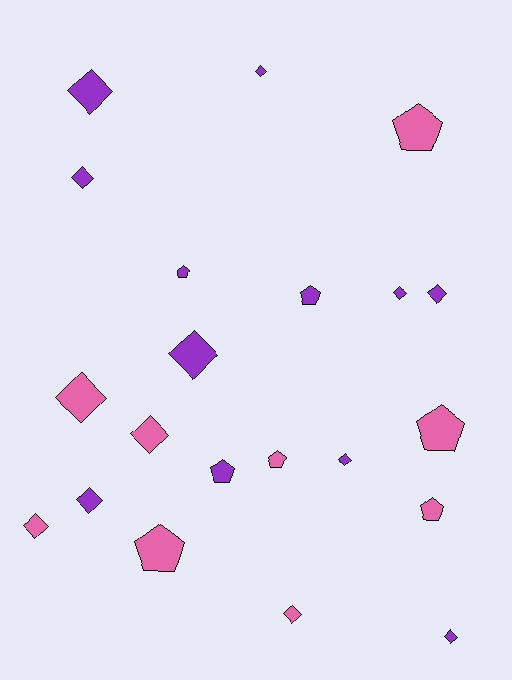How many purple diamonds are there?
There are 9 purple diamonds.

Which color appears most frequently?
Purple, with 12 objects.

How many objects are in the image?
There are 21 objects.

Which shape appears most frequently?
Diamond, with 13 objects.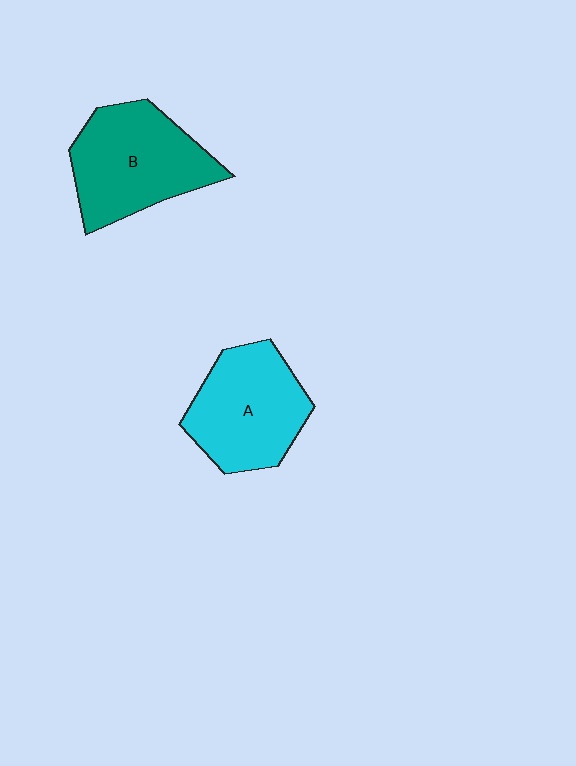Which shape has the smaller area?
Shape A (cyan).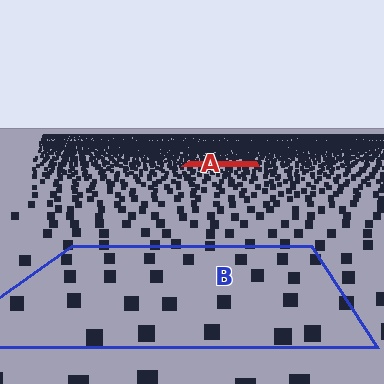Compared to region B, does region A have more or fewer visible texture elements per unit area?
Region A has more texture elements per unit area — they are packed more densely because it is farther away.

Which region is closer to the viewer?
Region B is closer. The texture elements there are larger and more spread out.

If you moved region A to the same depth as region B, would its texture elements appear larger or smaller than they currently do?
They would appear larger. At a closer depth, the same texture elements are projected at a bigger on-screen size.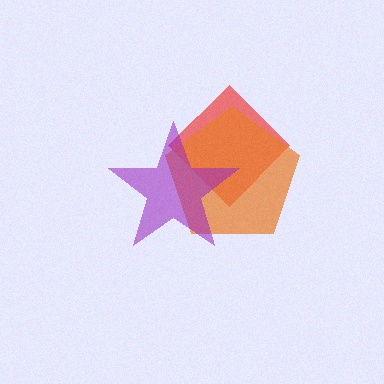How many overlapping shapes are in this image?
There are 3 overlapping shapes in the image.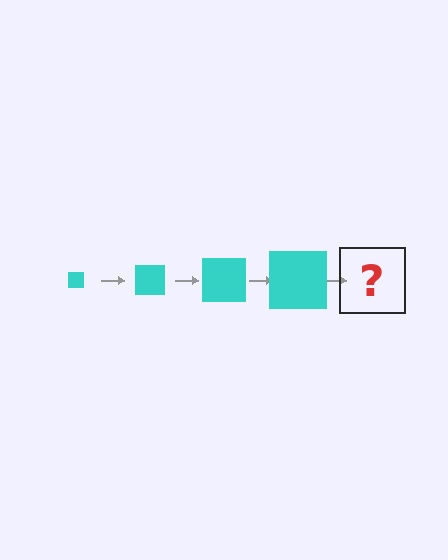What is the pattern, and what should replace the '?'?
The pattern is that the square gets progressively larger each step. The '?' should be a cyan square, larger than the previous one.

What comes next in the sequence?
The next element should be a cyan square, larger than the previous one.